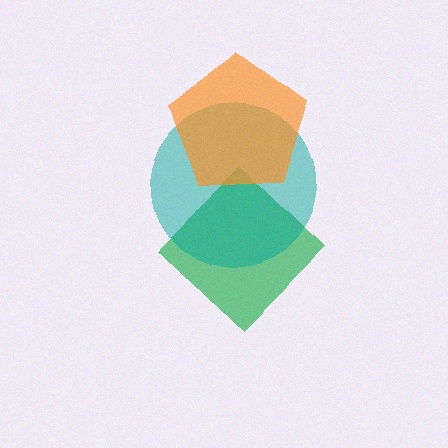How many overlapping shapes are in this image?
There are 3 overlapping shapes in the image.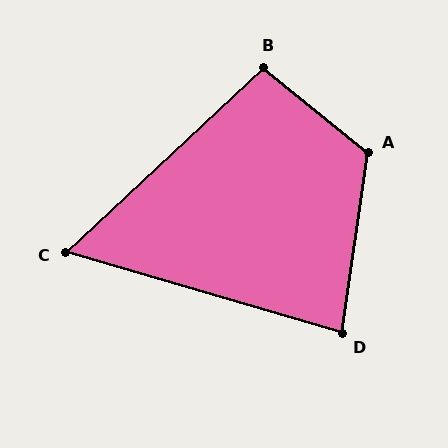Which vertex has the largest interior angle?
A, at approximately 121 degrees.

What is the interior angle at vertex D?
Approximately 82 degrees (acute).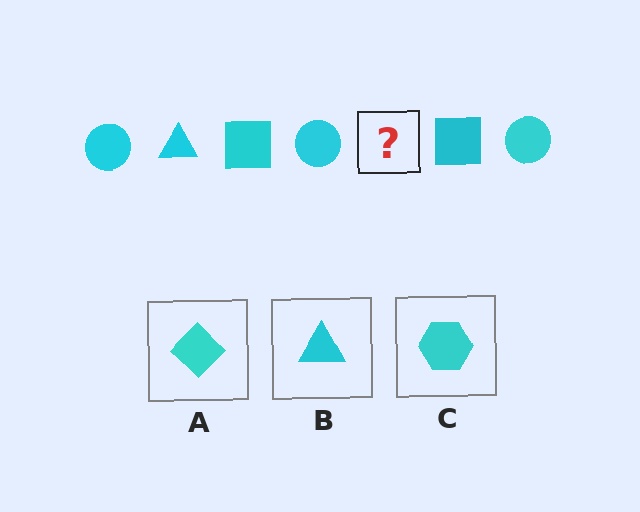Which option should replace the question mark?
Option B.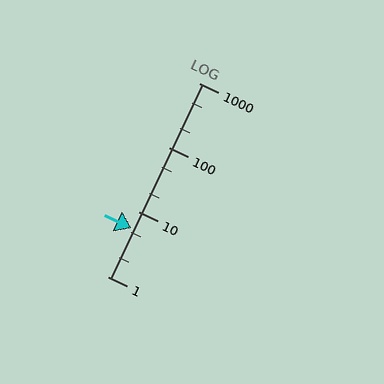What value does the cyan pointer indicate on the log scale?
The pointer indicates approximately 5.6.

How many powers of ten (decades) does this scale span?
The scale spans 3 decades, from 1 to 1000.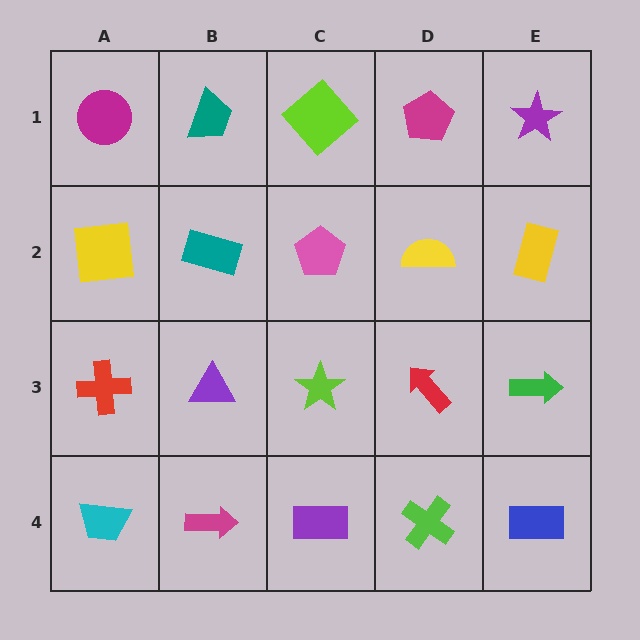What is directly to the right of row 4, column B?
A purple rectangle.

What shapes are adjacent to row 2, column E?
A purple star (row 1, column E), a green arrow (row 3, column E), a yellow semicircle (row 2, column D).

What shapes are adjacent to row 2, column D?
A magenta pentagon (row 1, column D), a red arrow (row 3, column D), a pink pentagon (row 2, column C), a yellow rectangle (row 2, column E).